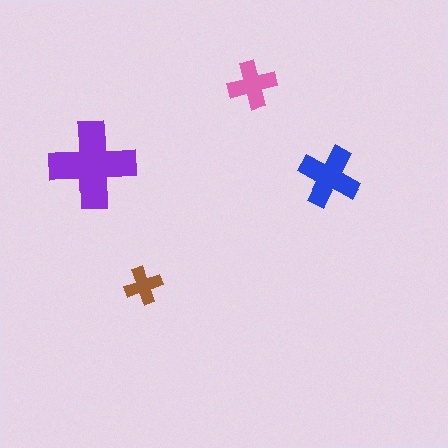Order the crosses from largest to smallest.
the purple one, the blue one, the pink one, the brown one.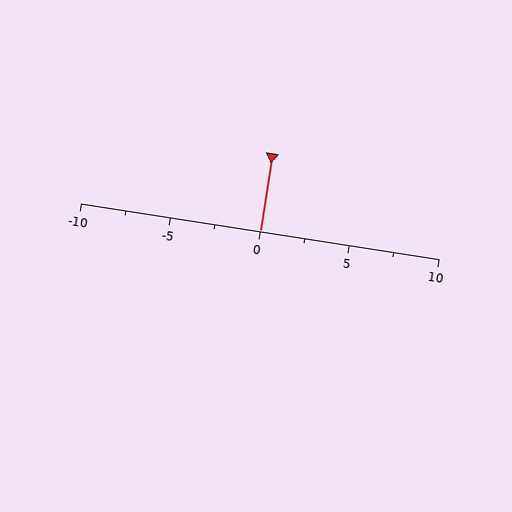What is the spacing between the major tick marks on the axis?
The major ticks are spaced 5 apart.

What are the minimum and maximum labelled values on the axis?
The axis runs from -10 to 10.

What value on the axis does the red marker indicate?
The marker indicates approximately 0.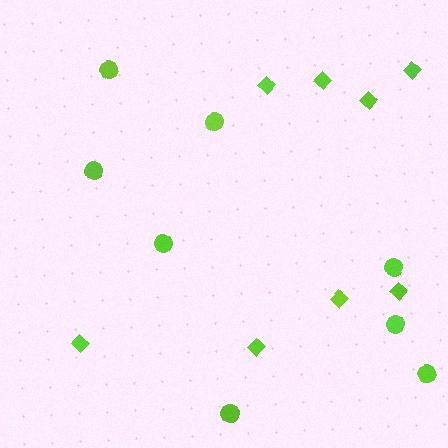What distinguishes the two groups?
There are 2 groups: one group of circles (8) and one group of diamonds (8).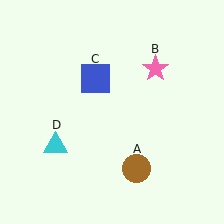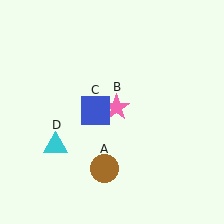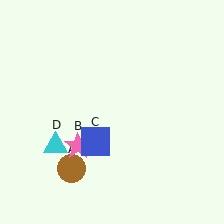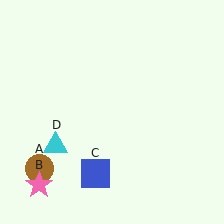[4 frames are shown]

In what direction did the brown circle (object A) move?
The brown circle (object A) moved left.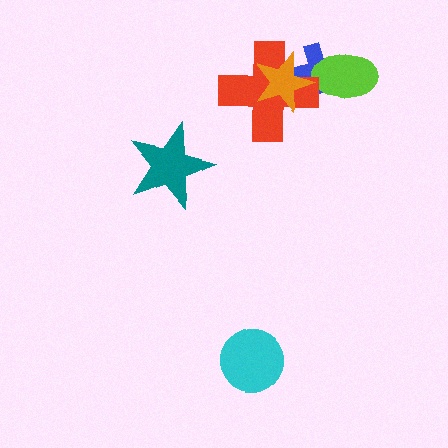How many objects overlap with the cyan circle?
0 objects overlap with the cyan circle.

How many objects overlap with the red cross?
2 objects overlap with the red cross.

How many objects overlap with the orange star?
2 objects overlap with the orange star.